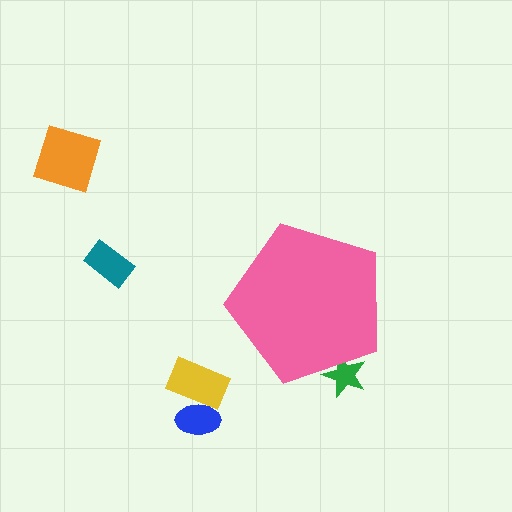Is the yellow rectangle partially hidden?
No, the yellow rectangle is fully visible.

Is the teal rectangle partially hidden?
No, the teal rectangle is fully visible.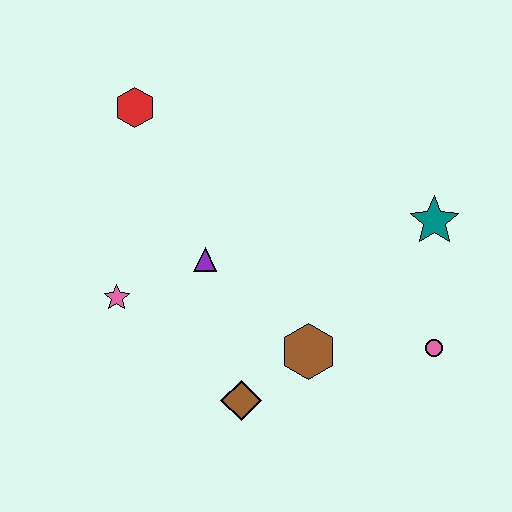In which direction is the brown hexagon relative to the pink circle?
The brown hexagon is to the left of the pink circle.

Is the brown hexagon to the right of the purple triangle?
Yes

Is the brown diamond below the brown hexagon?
Yes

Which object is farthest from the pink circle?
The red hexagon is farthest from the pink circle.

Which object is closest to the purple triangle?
The pink star is closest to the purple triangle.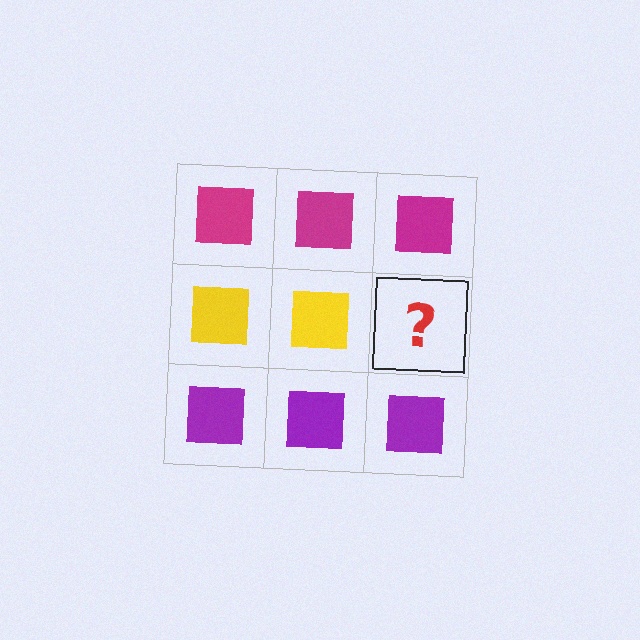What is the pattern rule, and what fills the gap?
The rule is that each row has a consistent color. The gap should be filled with a yellow square.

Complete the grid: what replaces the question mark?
The question mark should be replaced with a yellow square.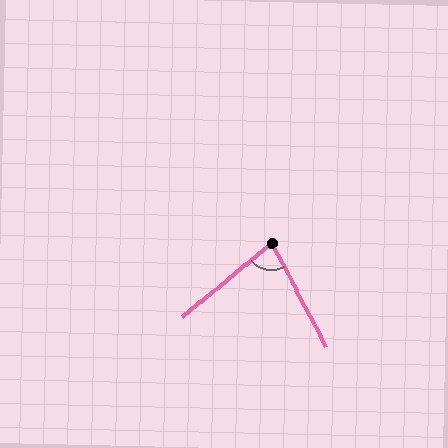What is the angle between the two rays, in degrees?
Approximately 78 degrees.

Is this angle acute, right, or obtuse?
It is acute.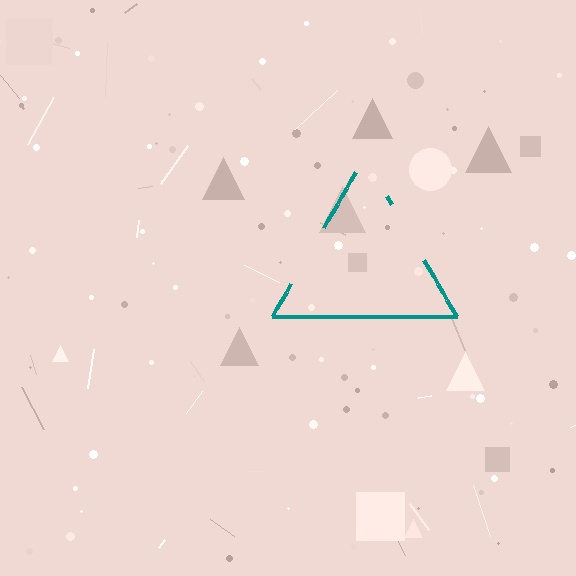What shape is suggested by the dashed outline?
The dashed outline suggests a triangle.